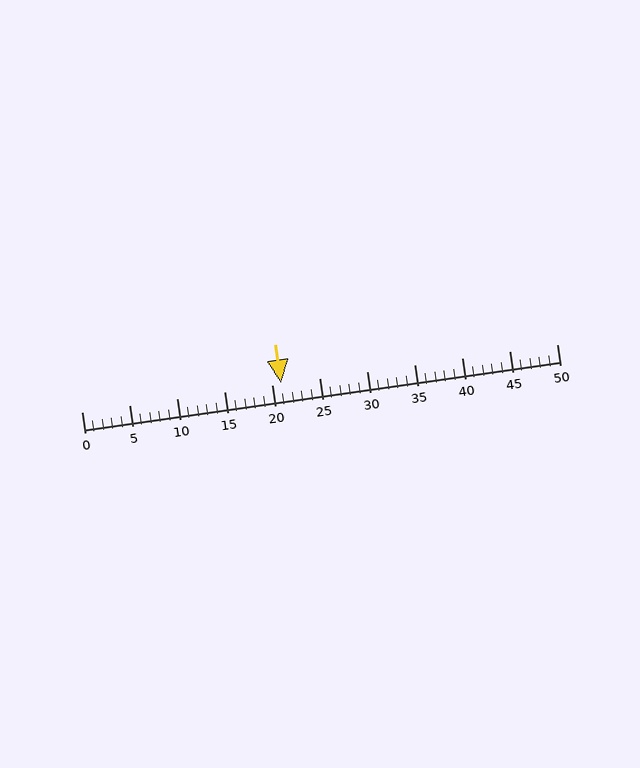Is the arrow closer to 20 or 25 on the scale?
The arrow is closer to 20.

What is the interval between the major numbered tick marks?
The major tick marks are spaced 5 units apart.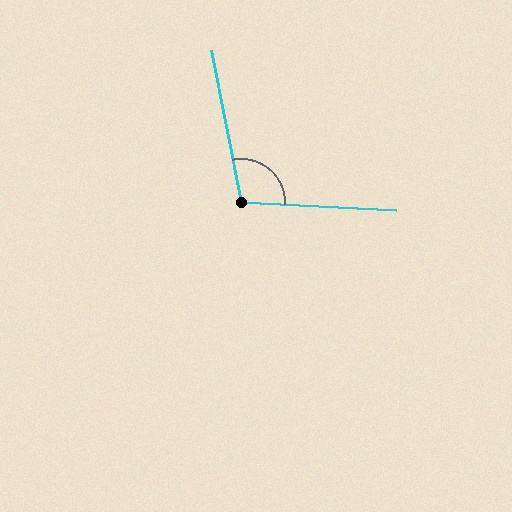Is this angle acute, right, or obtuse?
It is obtuse.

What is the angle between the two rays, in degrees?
Approximately 104 degrees.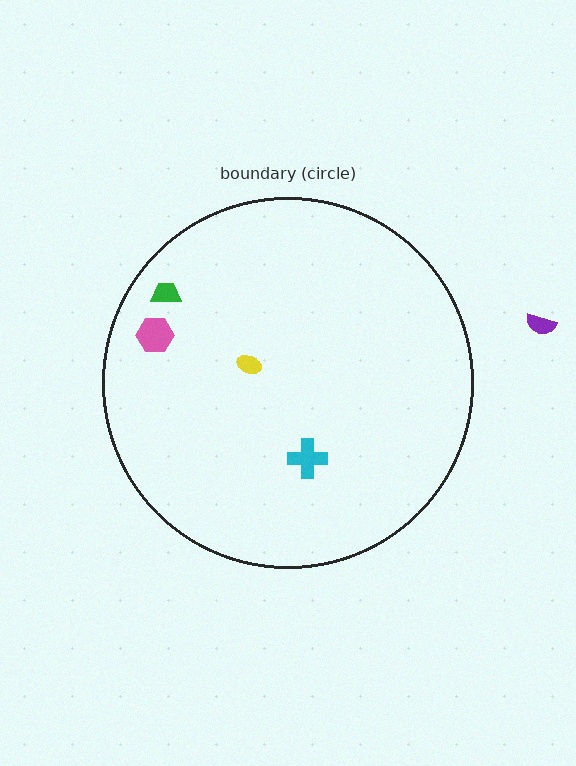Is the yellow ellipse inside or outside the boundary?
Inside.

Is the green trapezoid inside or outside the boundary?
Inside.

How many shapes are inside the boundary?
4 inside, 1 outside.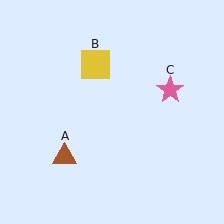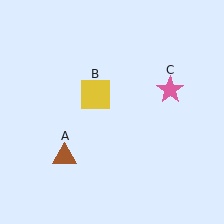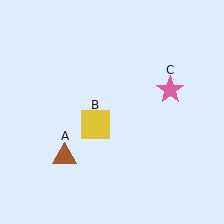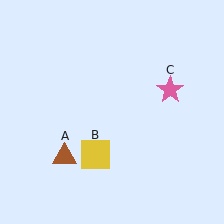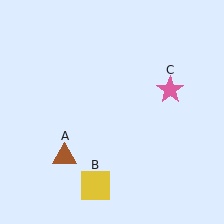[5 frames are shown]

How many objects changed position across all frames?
1 object changed position: yellow square (object B).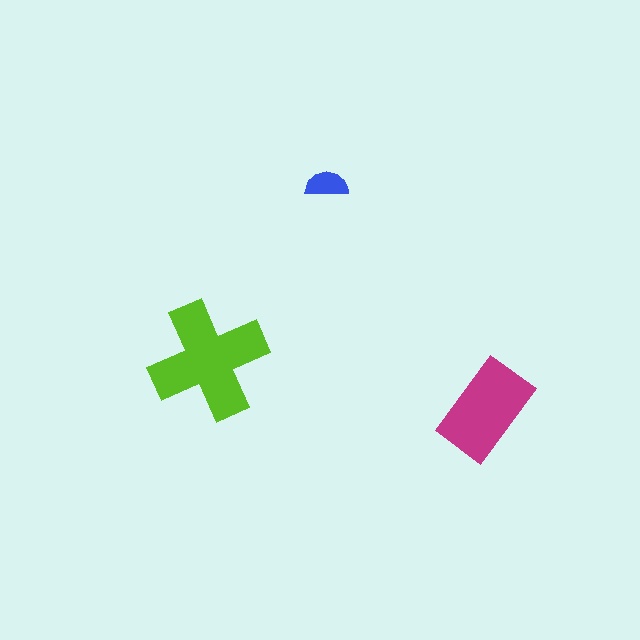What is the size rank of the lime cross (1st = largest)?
1st.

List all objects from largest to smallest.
The lime cross, the magenta rectangle, the blue semicircle.